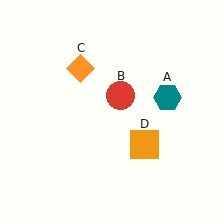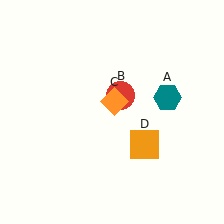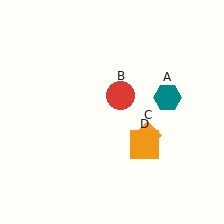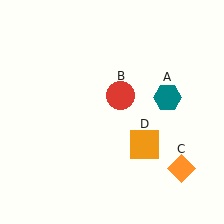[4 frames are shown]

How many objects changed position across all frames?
1 object changed position: orange diamond (object C).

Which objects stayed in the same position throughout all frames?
Teal hexagon (object A) and red circle (object B) and orange square (object D) remained stationary.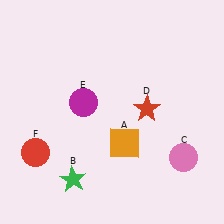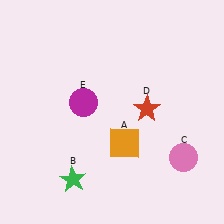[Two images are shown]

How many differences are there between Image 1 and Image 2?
There is 1 difference between the two images.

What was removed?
The red circle (F) was removed in Image 2.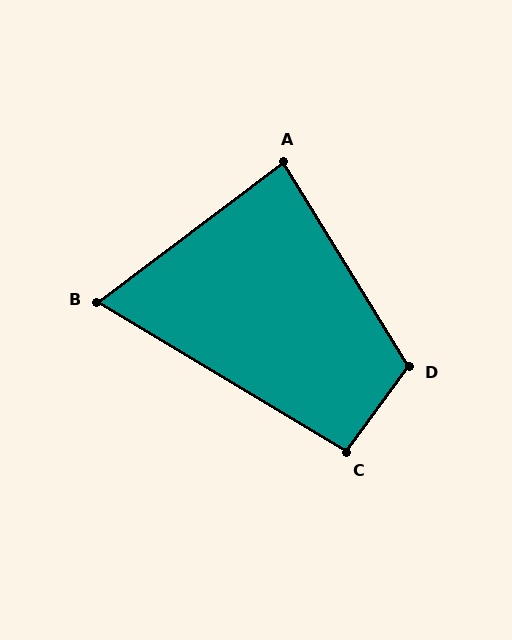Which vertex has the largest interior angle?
D, at approximately 112 degrees.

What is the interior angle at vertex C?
Approximately 95 degrees (obtuse).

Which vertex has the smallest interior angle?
B, at approximately 68 degrees.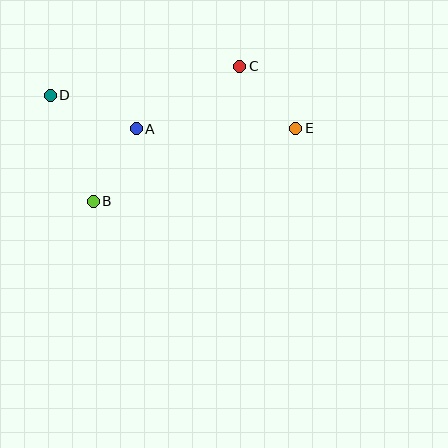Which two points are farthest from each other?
Points D and E are farthest from each other.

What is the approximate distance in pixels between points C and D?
The distance between C and D is approximately 192 pixels.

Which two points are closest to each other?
Points C and E are closest to each other.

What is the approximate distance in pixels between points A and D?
The distance between A and D is approximately 92 pixels.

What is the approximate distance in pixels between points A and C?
The distance between A and C is approximately 121 pixels.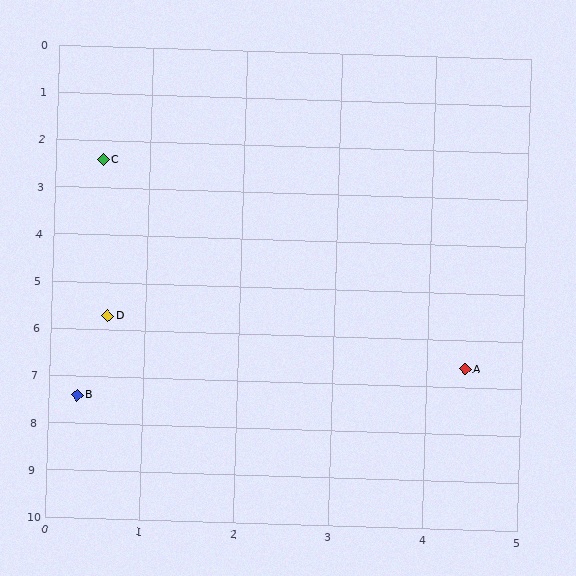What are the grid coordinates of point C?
Point C is at approximately (0.5, 2.4).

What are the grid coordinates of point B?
Point B is at approximately (0.3, 7.4).